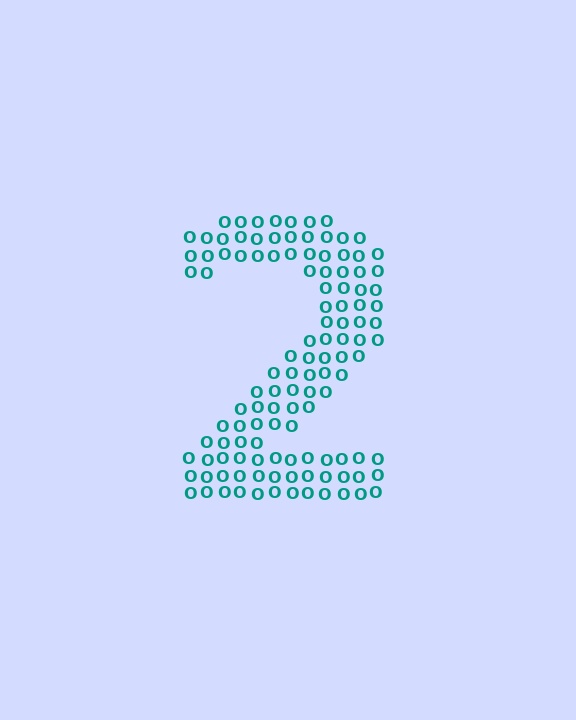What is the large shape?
The large shape is the digit 2.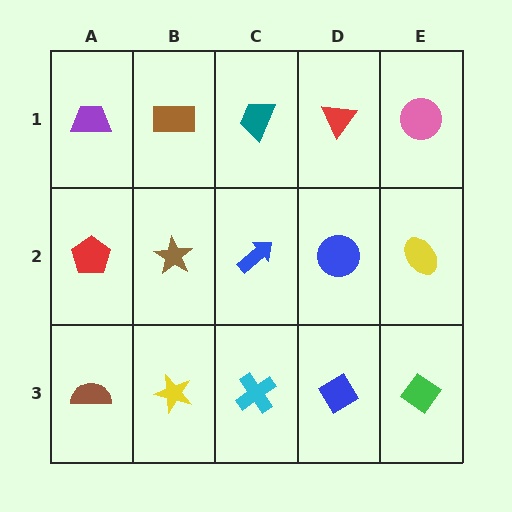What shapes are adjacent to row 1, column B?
A brown star (row 2, column B), a purple trapezoid (row 1, column A), a teal trapezoid (row 1, column C).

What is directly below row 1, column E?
A yellow ellipse.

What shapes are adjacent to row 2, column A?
A purple trapezoid (row 1, column A), a brown semicircle (row 3, column A), a brown star (row 2, column B).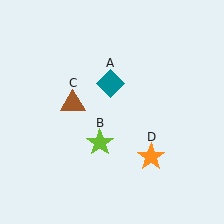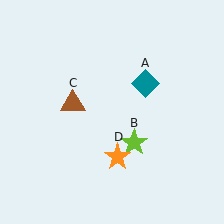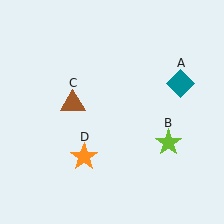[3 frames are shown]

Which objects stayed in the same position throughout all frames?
Brown triangle (object C) remained stationary.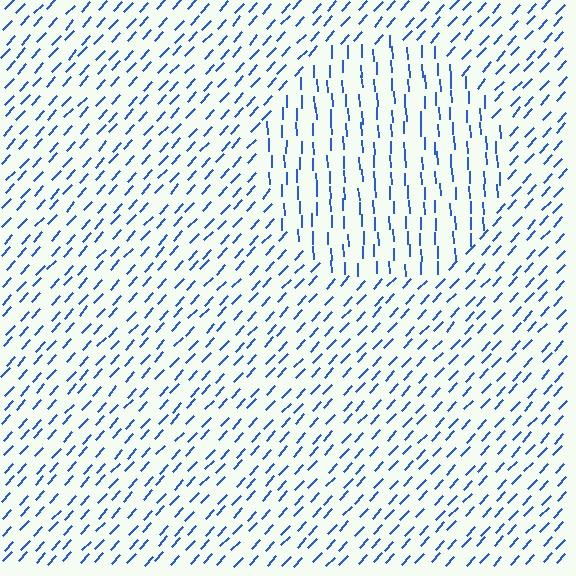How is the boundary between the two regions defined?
The boundary is defined purely by a change in line orientation (approximately 45 degrees difference). All lines are the same color and thickness.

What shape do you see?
I see a circle.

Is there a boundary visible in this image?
Yes, there is a texture boundary formed by a change in line orientation.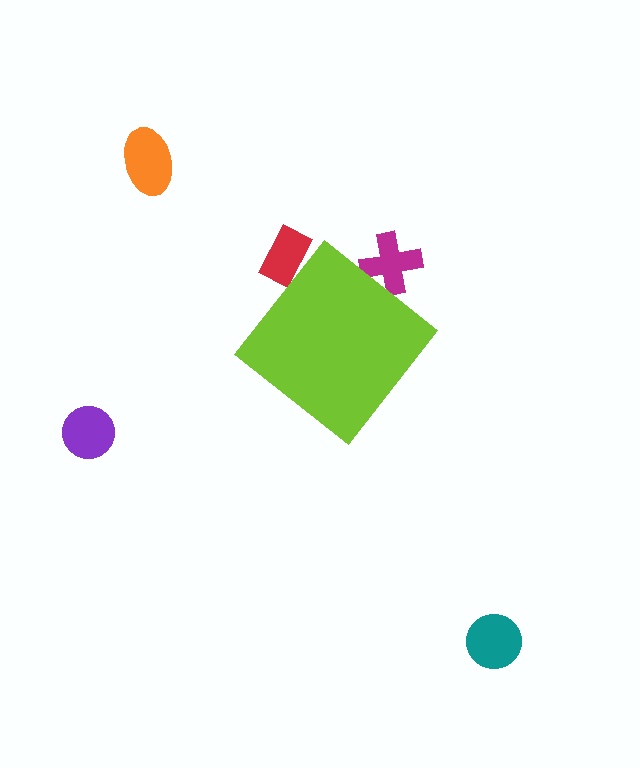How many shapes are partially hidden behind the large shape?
2 shapes are partially hidden.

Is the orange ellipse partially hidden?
No, the orange ellipse is fully visible.